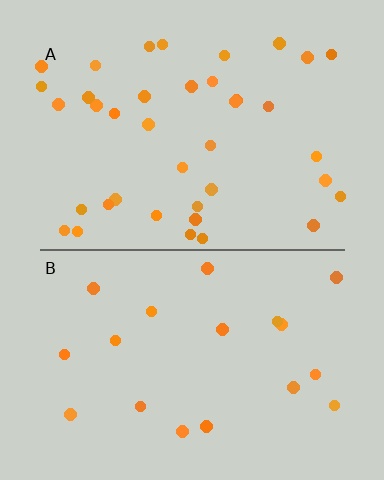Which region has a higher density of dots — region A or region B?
A (the top).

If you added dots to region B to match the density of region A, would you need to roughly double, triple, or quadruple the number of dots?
Approximately double.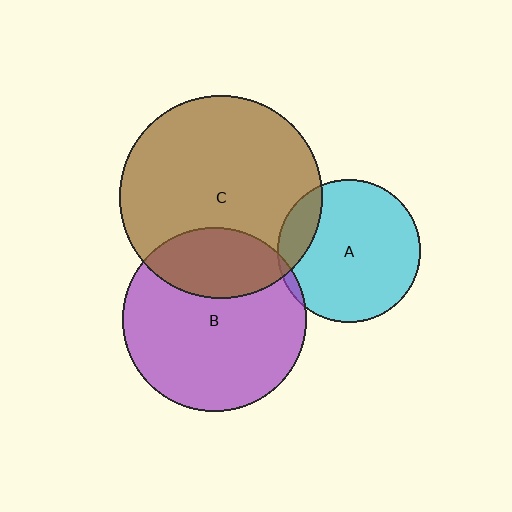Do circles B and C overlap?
Yes.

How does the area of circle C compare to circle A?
Approximately 2.0 times.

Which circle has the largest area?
Circle C (brown).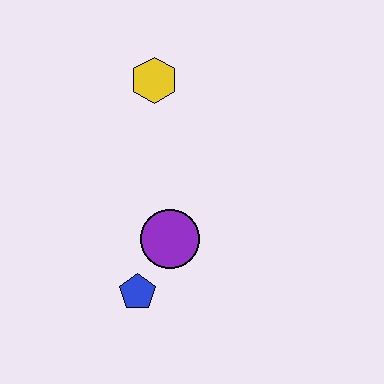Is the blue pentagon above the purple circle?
No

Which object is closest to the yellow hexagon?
The purple circle is closest to the yellow hexagon.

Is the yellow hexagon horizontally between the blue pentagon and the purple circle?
Yes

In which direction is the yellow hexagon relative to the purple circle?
The yellow hexagon is above the purple circle.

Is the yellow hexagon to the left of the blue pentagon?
No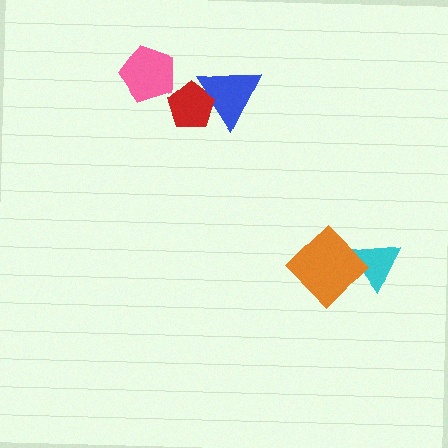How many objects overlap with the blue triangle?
1 object overlaps with the blue triangle.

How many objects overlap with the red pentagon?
1 object overlaps with the red pentagon.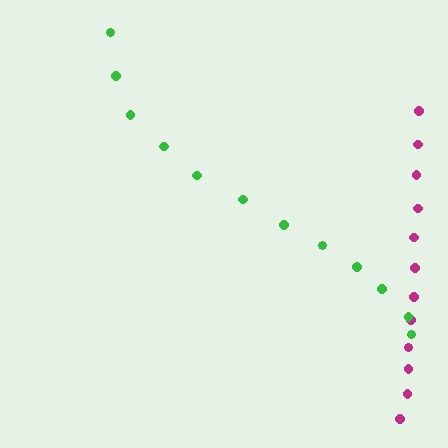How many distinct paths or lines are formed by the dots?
There are 2 distinct paths.